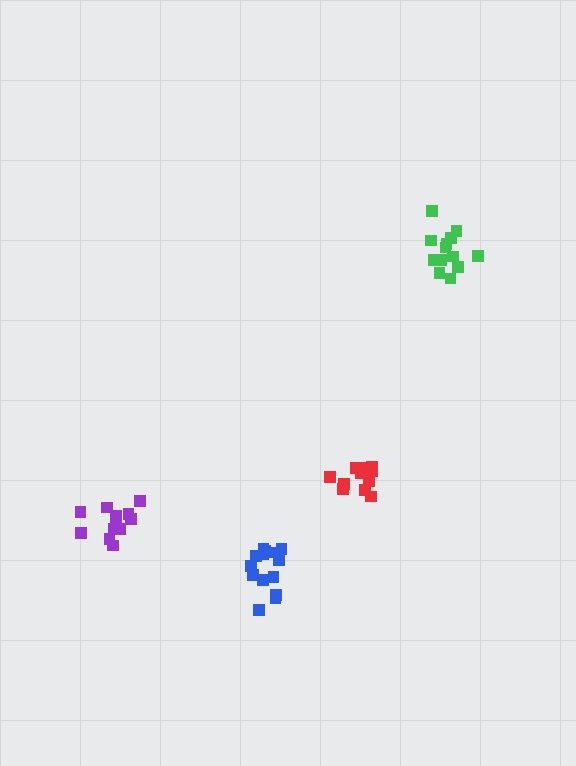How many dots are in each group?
Group 1: 14 dots, Group 2: 12 dots, Group 3: 13 dots, Group 4: 14 dots (53 total).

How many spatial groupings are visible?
There are 4 spatial groupings.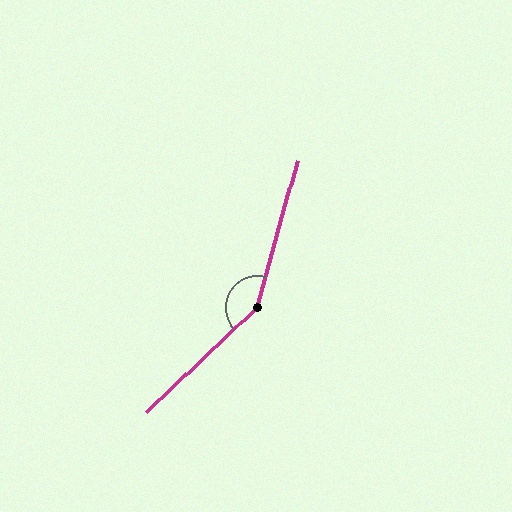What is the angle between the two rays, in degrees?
Approximately 149 degrees.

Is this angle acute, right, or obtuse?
It is obtuse.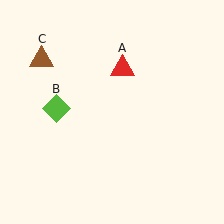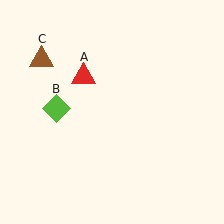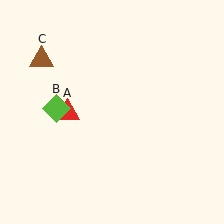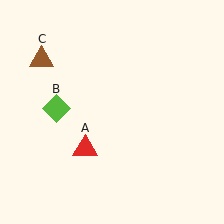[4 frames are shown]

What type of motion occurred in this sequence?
The red triangle (object A) rotated counterclockwise around the center of the scene.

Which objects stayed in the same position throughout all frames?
Lime diamond (object B) and brown triangle (object C) remained stationary.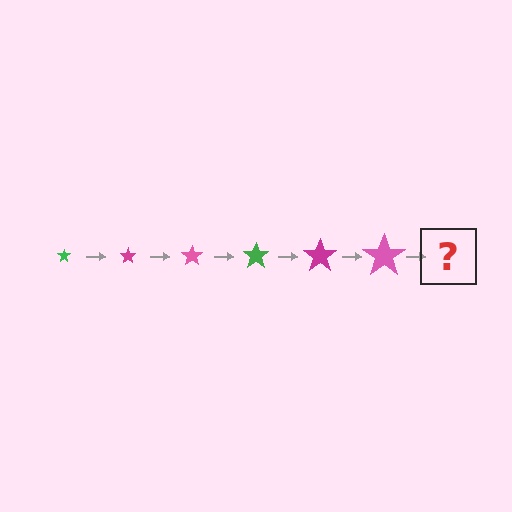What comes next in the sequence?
The next element should be a green star, larger than the previous one.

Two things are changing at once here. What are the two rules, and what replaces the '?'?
The two rules are that the star grows larger each step and the color cycles through green, magenta, and pink. The '?' should be a green star, larger than the previous one.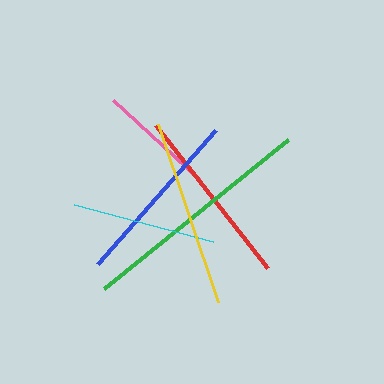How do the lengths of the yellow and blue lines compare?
The yellow and blue lines are approximately the same length.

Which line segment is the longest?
The green line is the longest at approximately 237 pixels.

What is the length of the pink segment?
The pink segment is approximately 117 pixels long.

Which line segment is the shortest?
The pink line is the shortest at approximately 117 pixels.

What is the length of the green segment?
The green segment is approximately 237 pixels long.